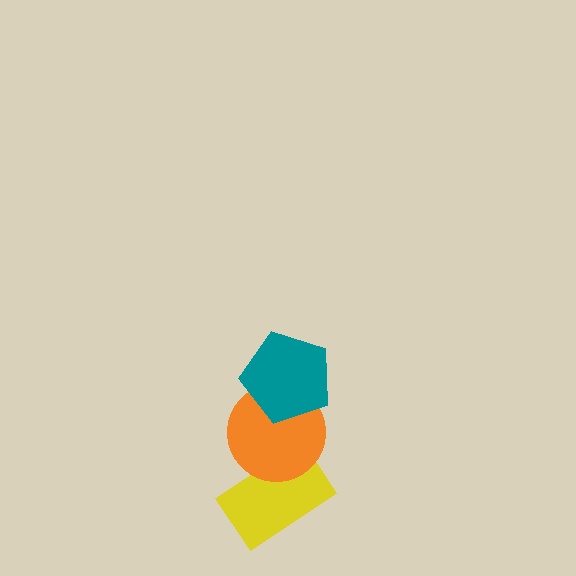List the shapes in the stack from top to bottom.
From top to bottom: the teal pentagon, the orange circle, the yellow rectangle.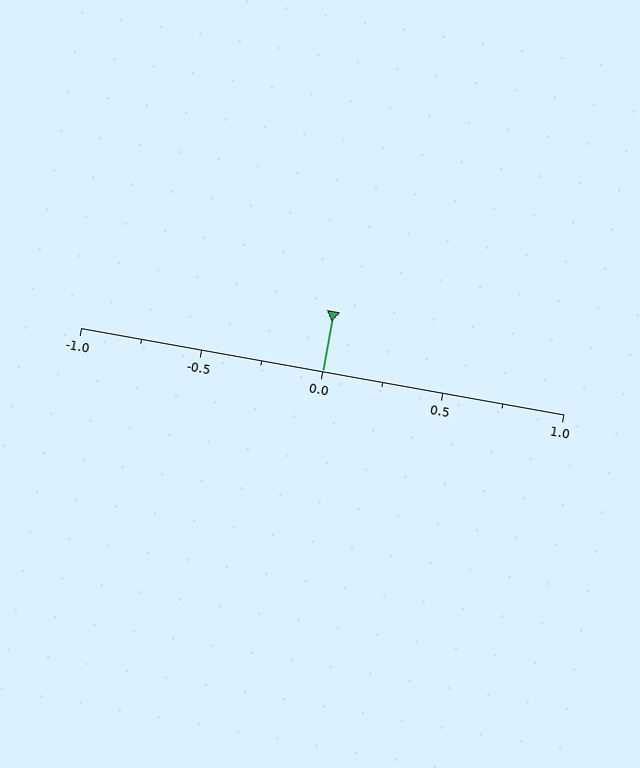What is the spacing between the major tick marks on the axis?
The major ticks are spaced 0.5 apart.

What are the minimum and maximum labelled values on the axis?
The axis runs from -1.0 to 1.0.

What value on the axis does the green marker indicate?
The marker indicates approximately 0.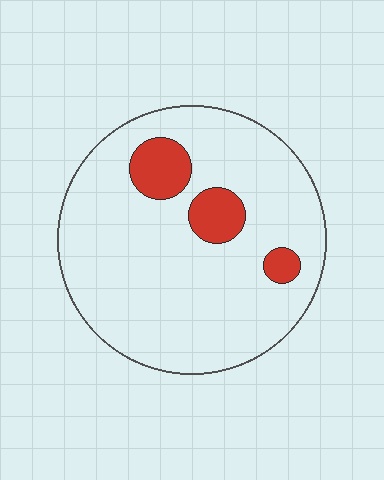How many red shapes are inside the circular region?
3.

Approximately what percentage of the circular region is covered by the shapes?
Approximately 10%.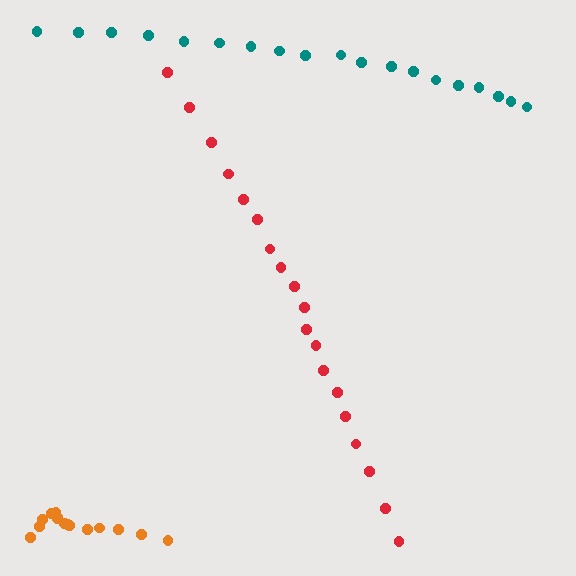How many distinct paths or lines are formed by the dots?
There are 3 distinct paths.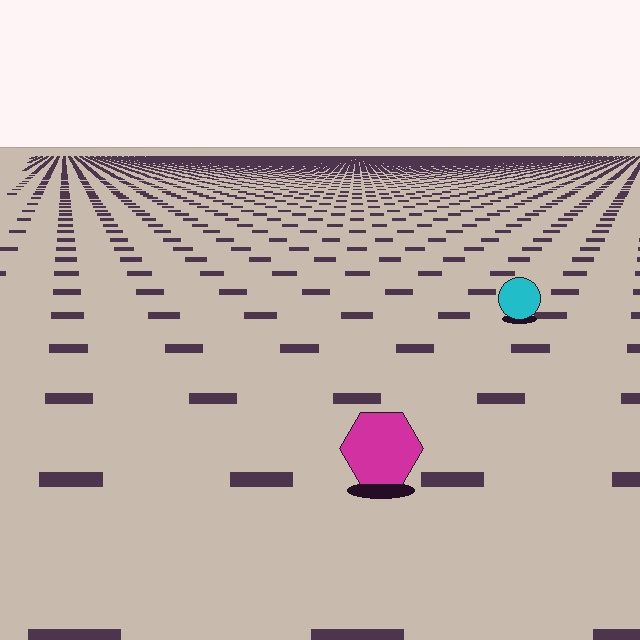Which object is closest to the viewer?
The magenta hexagon is closest. The texture marks near it are larger and more spread out.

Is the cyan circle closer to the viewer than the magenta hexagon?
No. The magenta hexagon is closer — you can tell from the texture gradient: the ground texture is coarser near it.